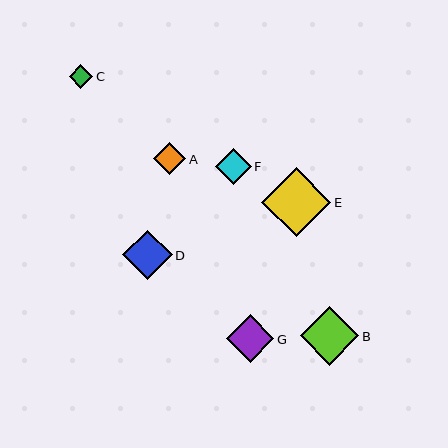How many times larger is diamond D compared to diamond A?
Diamond D is approximately 1.5 times the size of diamond A.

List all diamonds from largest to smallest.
From largest to smallest: E, B, D, G, F, A, C.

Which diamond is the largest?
Diamond E is the largest with a size of approximately 69 pixels.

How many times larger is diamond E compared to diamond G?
Diamond E is approximately 1.4 times the size of diamond G.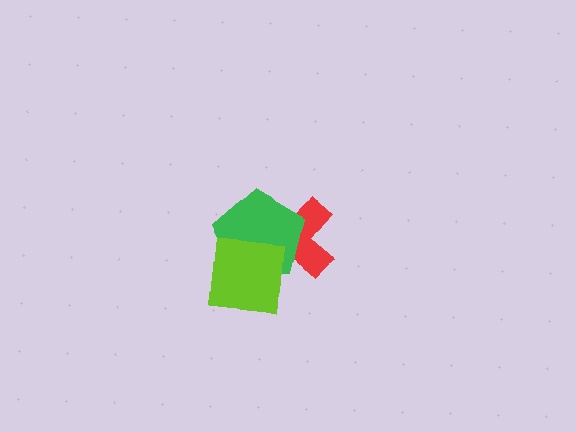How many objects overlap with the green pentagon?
2 objects overlap with the green pentagon.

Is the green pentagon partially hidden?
Yes, it is partially covered by another shape.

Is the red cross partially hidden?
Yes, it is partially covered by another shape.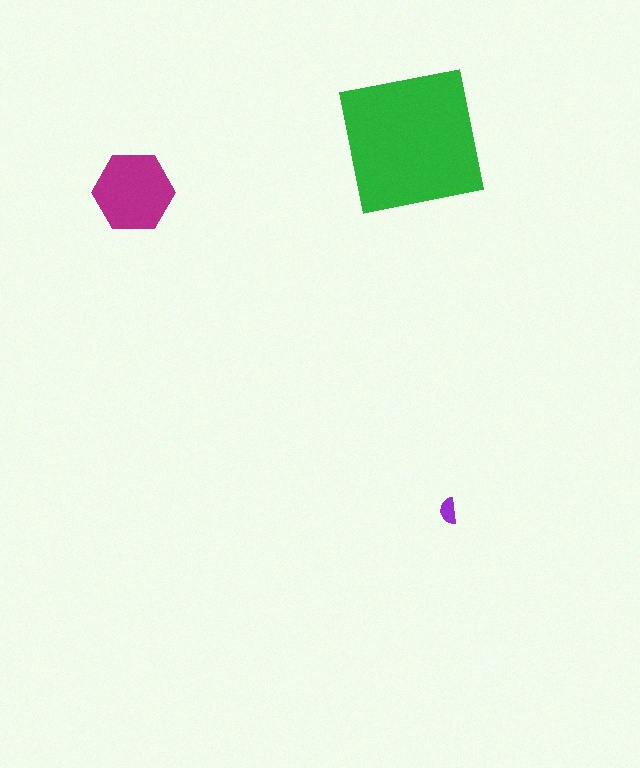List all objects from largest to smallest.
The green square, the magenta hexagon, the purple semicircle.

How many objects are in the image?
There are 3 objects in the image.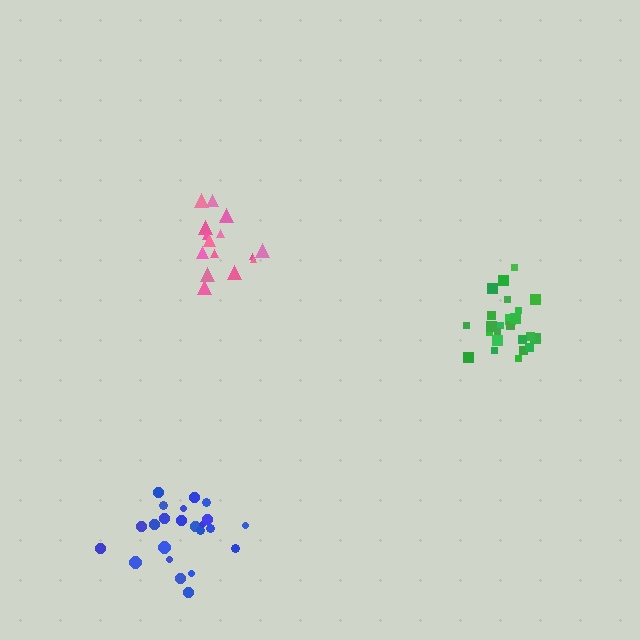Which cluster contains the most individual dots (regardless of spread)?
Green (24).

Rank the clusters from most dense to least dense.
green, blue, pink.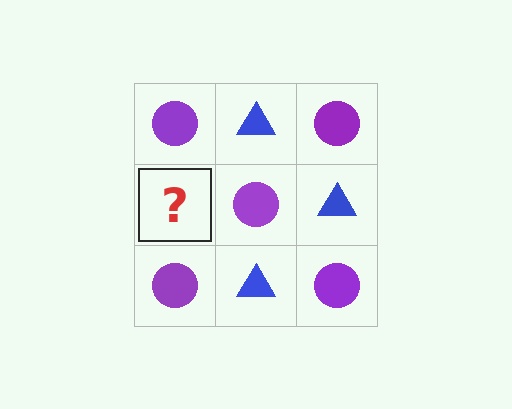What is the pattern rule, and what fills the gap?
The rule is that it alternates purple circle and blue triangle in a checkerboard pattern. The gap should be filled with a blue triangle.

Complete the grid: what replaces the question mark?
The question mark should be replaced with a blue triangle.